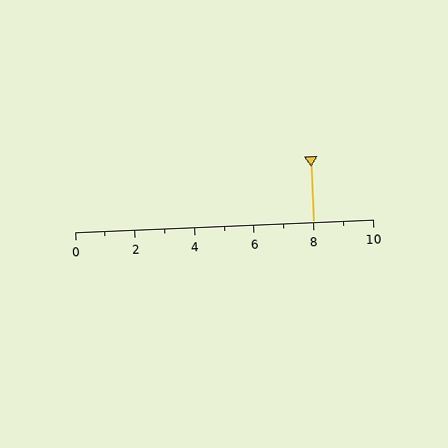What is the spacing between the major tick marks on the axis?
The major ticks are spaced 2 apart.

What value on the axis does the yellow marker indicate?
The marker indicates approximately 8.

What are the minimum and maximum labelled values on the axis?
The axis runs from 0 to 10.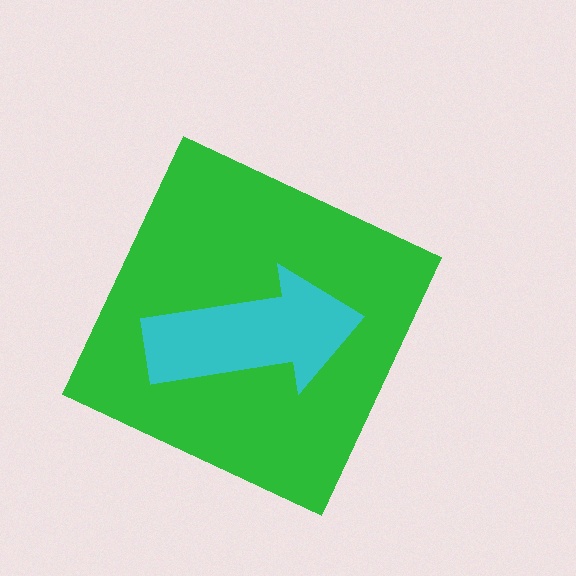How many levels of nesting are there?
2.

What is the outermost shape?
The green diamond.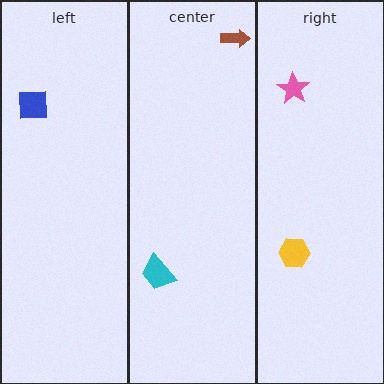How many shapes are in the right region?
2.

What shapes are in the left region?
The blue square.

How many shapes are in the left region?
1.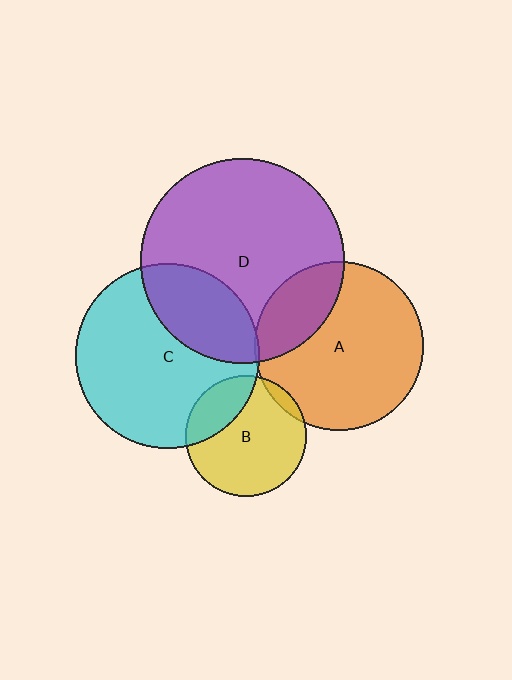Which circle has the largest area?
Circle D (purple).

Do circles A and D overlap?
Yes.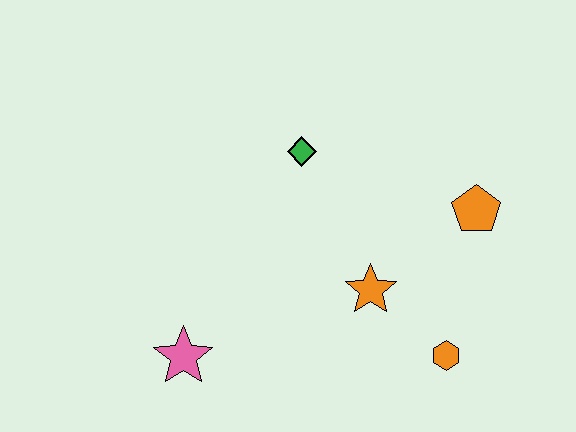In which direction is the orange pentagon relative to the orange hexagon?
The orange pentagon is above the orange hexagon.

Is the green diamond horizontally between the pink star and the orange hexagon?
Yes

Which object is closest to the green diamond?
The orange star is closest to the green diamond.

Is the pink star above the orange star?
No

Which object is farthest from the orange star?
The pink star is farthest from the orange star.